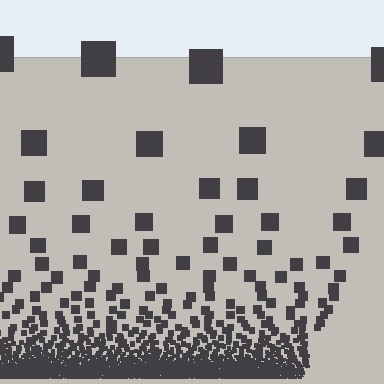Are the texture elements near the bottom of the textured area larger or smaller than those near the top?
Smaller. The gradient is inverted — elements near the bottom are smaller and denser.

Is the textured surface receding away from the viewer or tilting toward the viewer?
The surface appears to tilt toward the viewer. Texture elements get larger and sparser toward the top.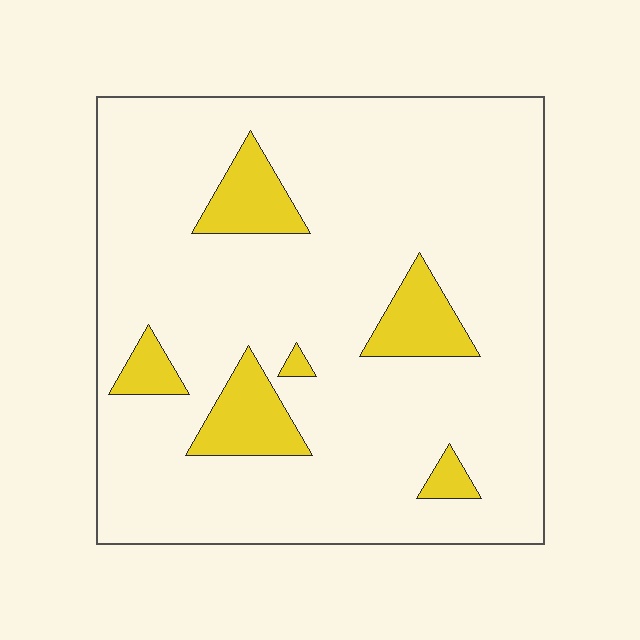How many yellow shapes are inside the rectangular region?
6.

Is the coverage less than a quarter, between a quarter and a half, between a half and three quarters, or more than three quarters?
Less than a quarter.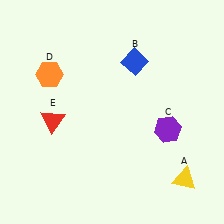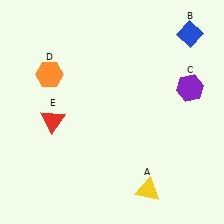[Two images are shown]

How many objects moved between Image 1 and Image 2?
3 objects moved between the two images.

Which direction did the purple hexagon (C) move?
The purple hexagon (C) moved up.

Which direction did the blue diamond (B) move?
The blue diamond (B) moved right.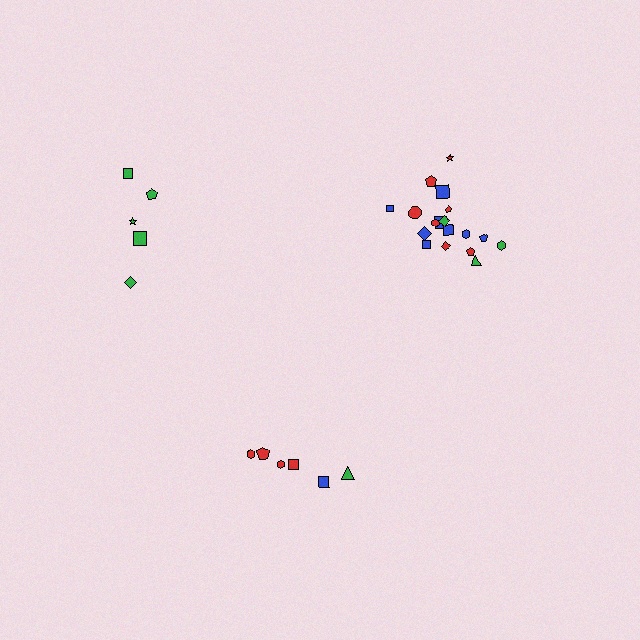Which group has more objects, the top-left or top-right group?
The top-right group.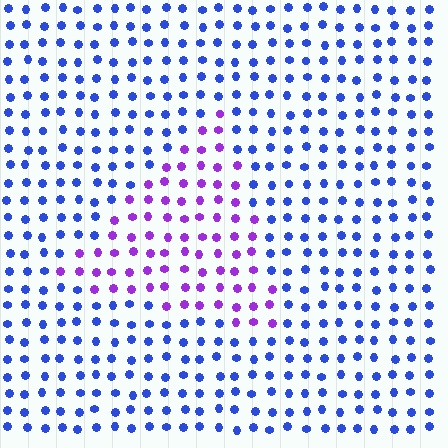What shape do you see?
I see a triangle.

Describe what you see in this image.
The image is filled with small blue elements in a uniform arrangement. A triangle-shaped region is visible where the elements are tinted to a slightly different hue, forming a subtle color boundary.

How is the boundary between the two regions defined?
The boundary is defined purely by a slight shift in hue (about 50 degrees). Spacing, size, and orientation are identical on both sides.